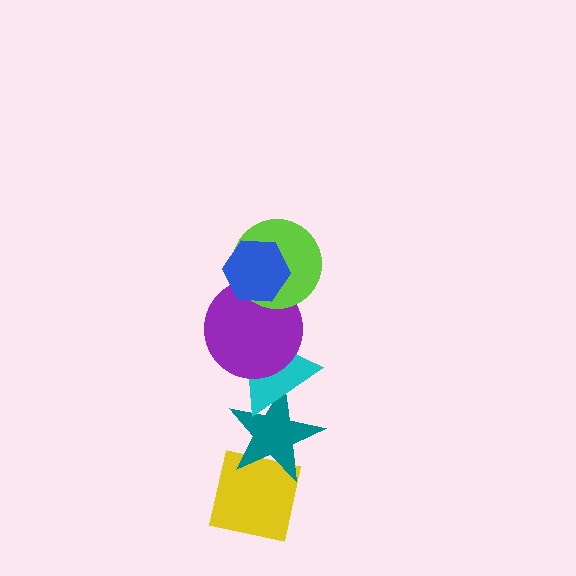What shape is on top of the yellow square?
The teal star is on top of the yellow square.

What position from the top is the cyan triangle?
The cyan triangle is 4th from the top.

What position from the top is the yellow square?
The yellow square is 6th from the top.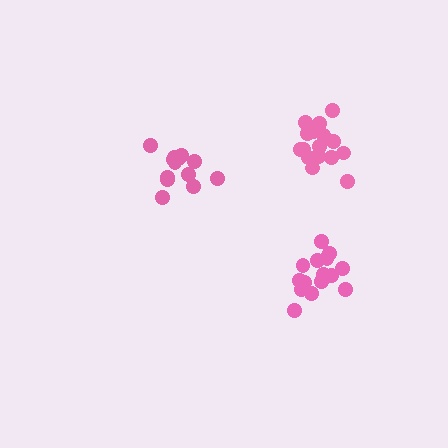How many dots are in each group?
Group 1: 16 dots, Group 2: 16 dots, Group 3: 13 dots (45 total).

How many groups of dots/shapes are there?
There are 3 groups.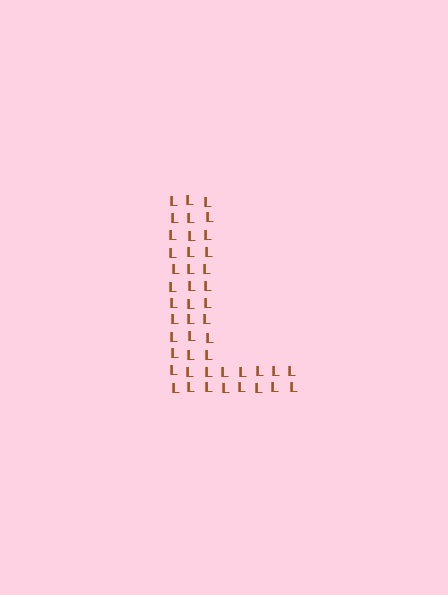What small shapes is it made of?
It is made of small letter L's.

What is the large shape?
The large shape is the letter L.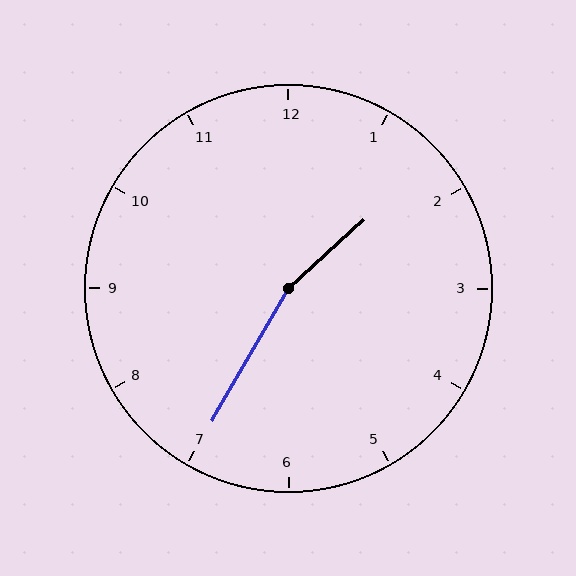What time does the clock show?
1:35.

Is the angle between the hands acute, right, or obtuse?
It is obtuse.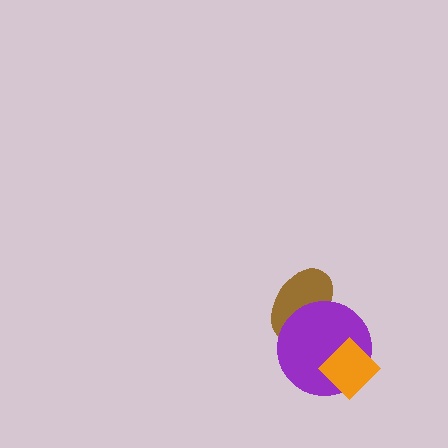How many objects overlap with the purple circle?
2 objects overlap with the purple circle.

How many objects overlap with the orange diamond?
1 object overlaps with the orange diamond.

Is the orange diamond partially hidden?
No, no other shape covers it.